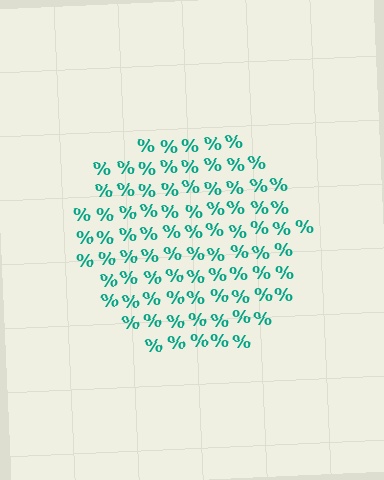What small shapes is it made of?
It is made of small percent signs.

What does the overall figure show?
The overall figure shows a circle.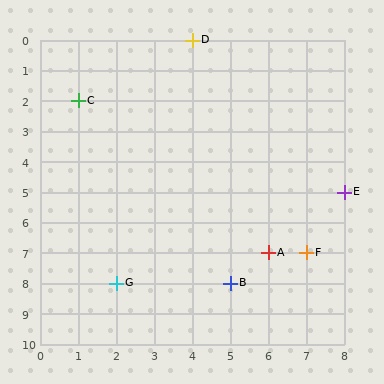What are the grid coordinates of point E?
Point E is at grid coordinates (8, 5).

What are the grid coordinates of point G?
Point G is at grid coordinates (2, 8).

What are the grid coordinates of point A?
Point A is at grid coordinates (6, 7).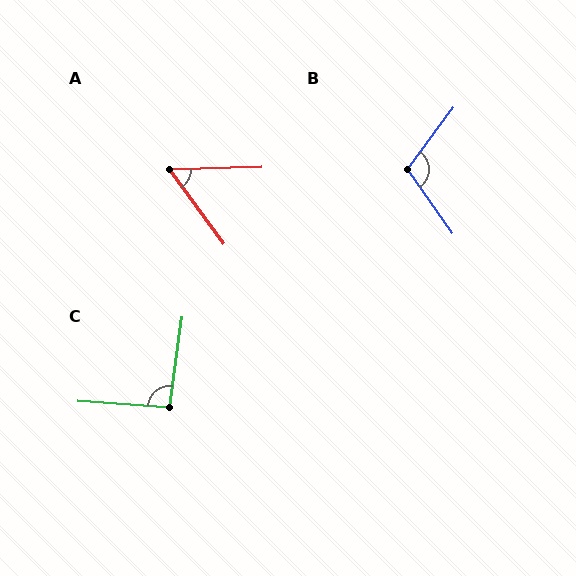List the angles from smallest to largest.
A (55°), C (94°), B (109°).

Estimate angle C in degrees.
Approximately 94 degrees.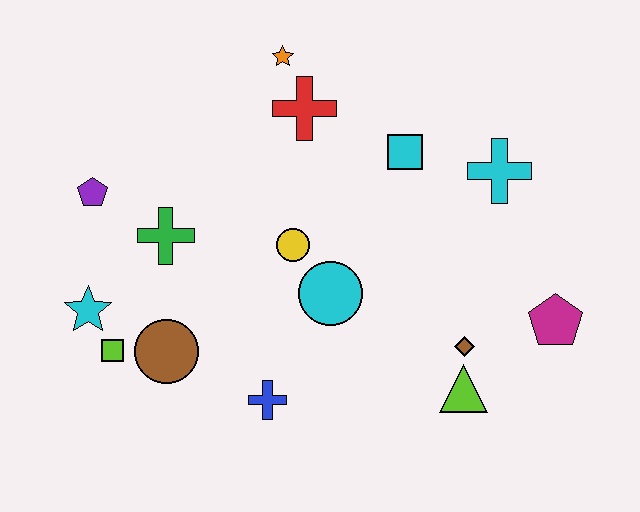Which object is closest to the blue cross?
The brown circle is closest to the blue cross.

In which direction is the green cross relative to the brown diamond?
The green cross is to the left of the brown diamond.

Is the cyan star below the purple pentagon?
Yes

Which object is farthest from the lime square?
The magenta pentagon is farthest from the lime square.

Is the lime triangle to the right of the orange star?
Yes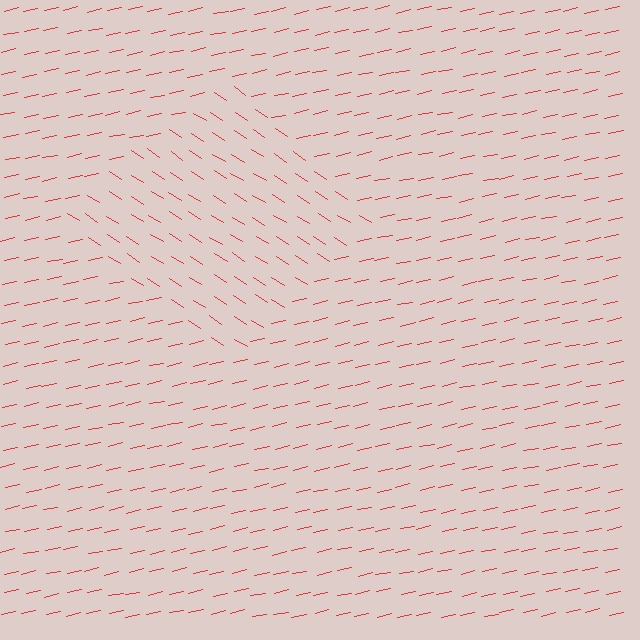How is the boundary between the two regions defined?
The boundary is defined purely by a change in line orientation (approximately 45 degrees difference). All lines are the same color and thickness.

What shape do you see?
I see a diamond.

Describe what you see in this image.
The image is filled with small red line segments. A diamond region in the image has lines oriented differently from the surrounding lines, creating a visible texture boundary.